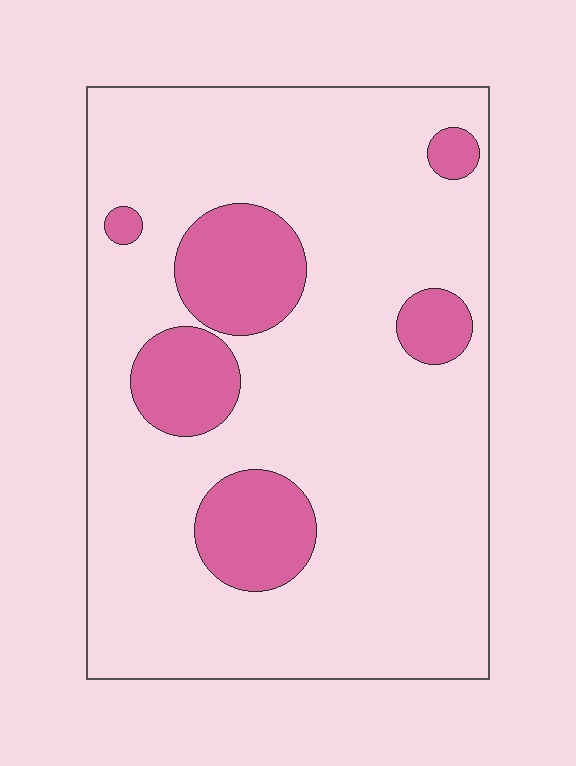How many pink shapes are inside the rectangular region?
6.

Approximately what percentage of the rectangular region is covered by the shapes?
Approximately 20%.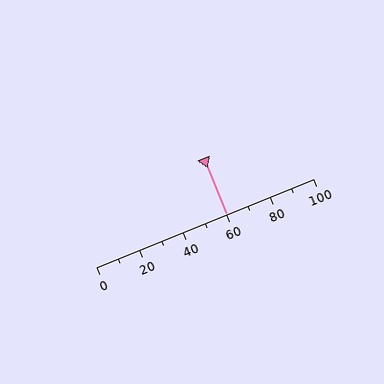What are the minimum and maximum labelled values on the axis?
The axis runs from 0 to 100.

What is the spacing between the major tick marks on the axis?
The major ticks are spaced 20 apart.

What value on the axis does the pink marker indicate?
The marker indicates approximately 60.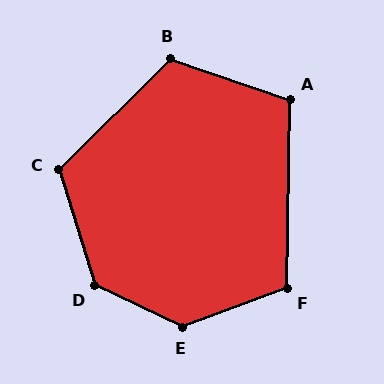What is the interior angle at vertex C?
Approximately 118 degrees (obtuse).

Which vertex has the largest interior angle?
E, at approximately 135 degrees.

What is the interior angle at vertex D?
Approximately 132 degrees (obtuse).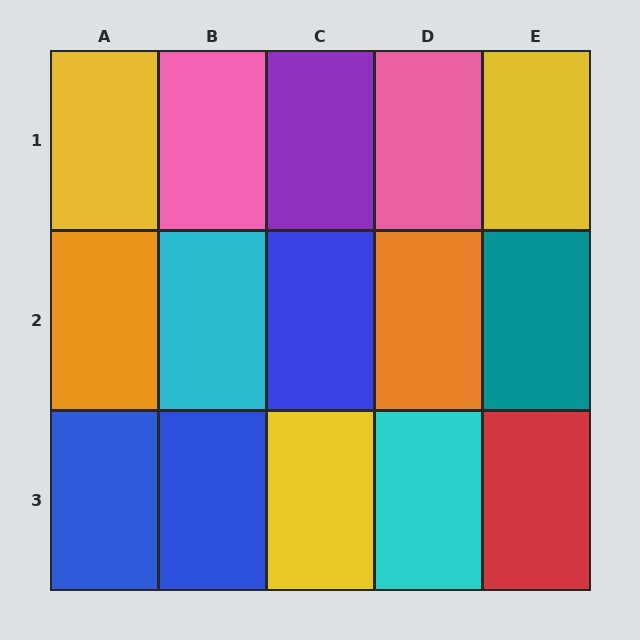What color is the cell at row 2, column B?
Cyan.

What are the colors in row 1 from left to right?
Yellow, pink, purple, pink, yellow.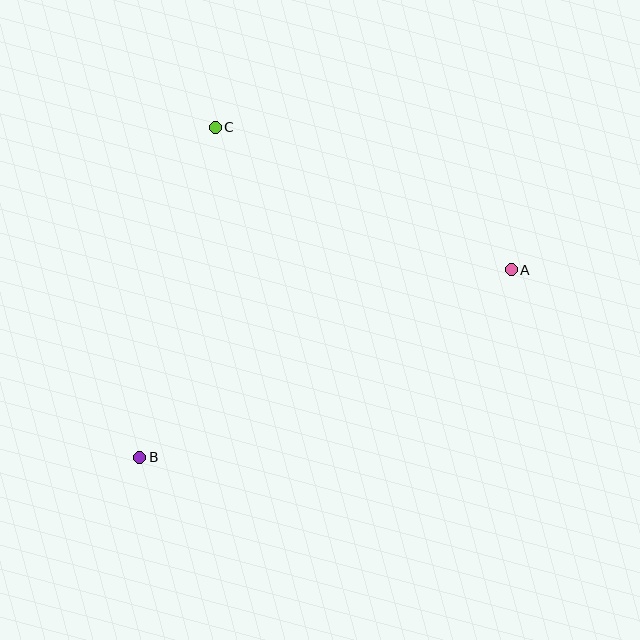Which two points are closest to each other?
Points A and C are closest to each other.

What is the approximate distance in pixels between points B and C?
The distance between B and C is approximately 338 pixels.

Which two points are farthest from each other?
Points A and B are farthest from each other.